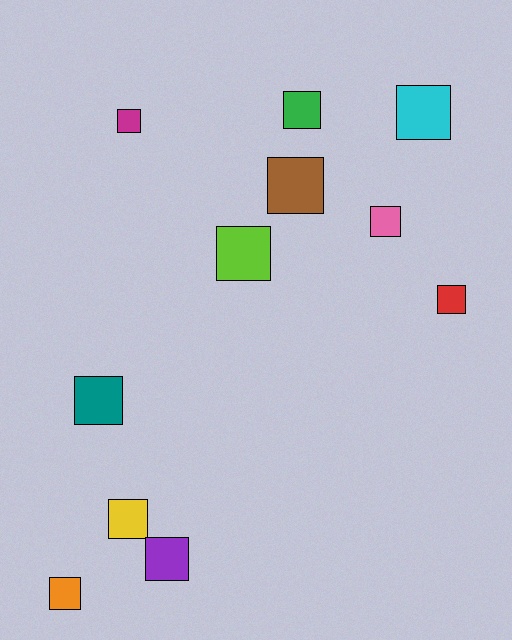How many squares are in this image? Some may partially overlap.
There are 11 squares.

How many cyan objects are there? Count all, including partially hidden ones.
There is 1 cyan object.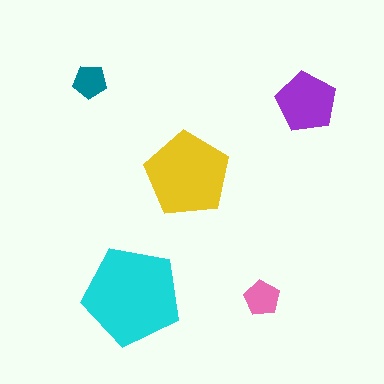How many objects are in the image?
There are 5 objects in the image.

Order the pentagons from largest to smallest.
the cyan one, the yellow one, the purple one, the pink one, the teal one.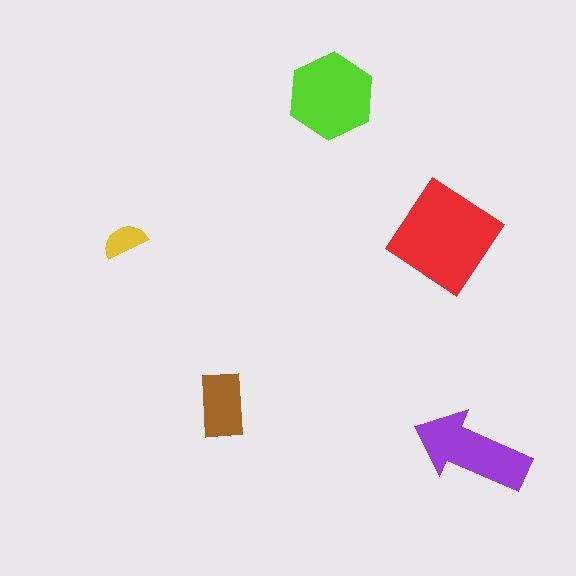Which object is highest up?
The lime hexagon is topmost.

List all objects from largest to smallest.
The red diamond, the lime hexagon, the purple arrow, the brown rectangle, the yellow semicircle.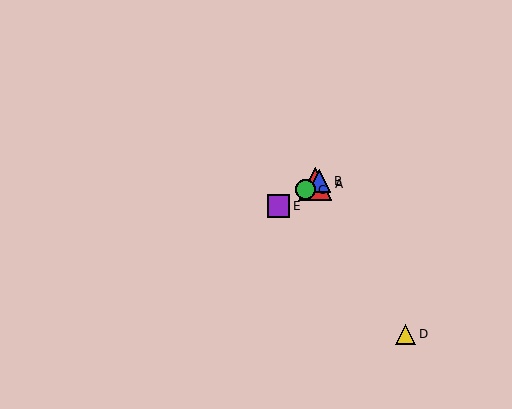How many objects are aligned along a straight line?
4 objects (A, B, C, E) are aligned along a straight line.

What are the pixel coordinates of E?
Object E is at (279, 206).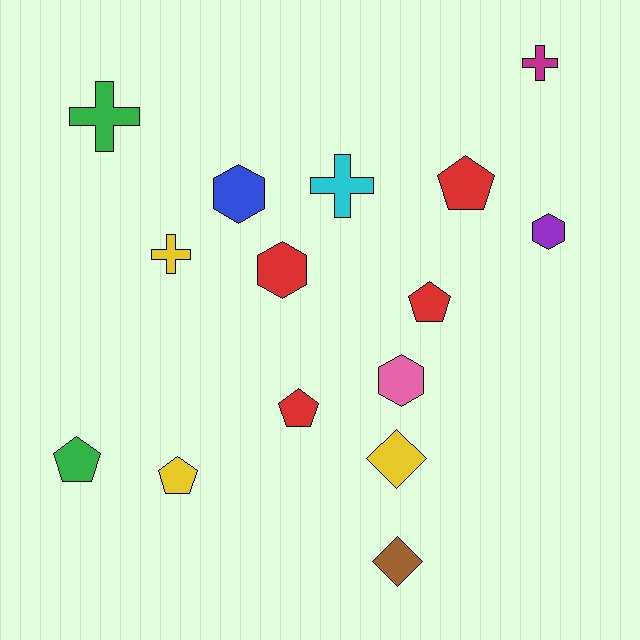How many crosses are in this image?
There are 4 crosses.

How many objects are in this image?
There are 15 objects.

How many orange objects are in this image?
There are no orange objects.